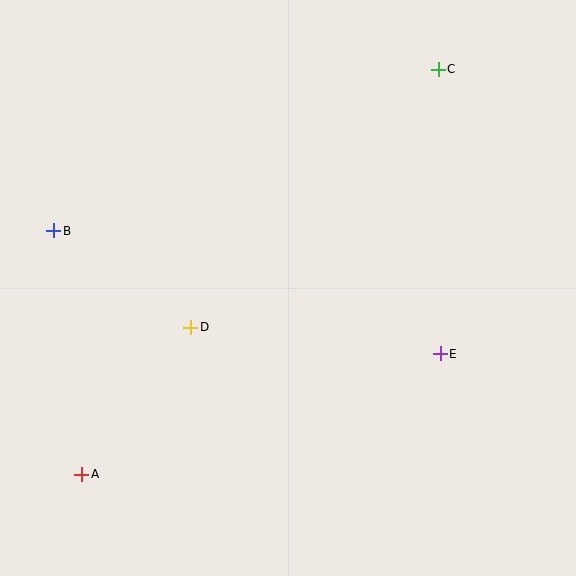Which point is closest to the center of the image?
Point D at (191, 327) is closest to the center.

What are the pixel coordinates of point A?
Point A is at (82, 474).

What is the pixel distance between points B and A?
The distance between B and A is 245 pixels.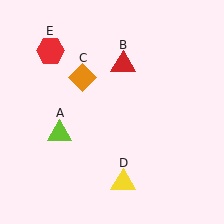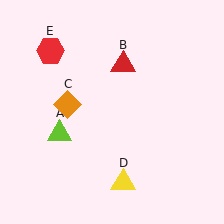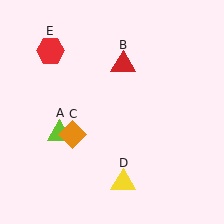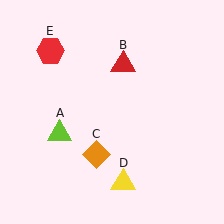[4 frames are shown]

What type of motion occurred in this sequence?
The orange diamond (object C) rotated counterclockwise around the center of the scene.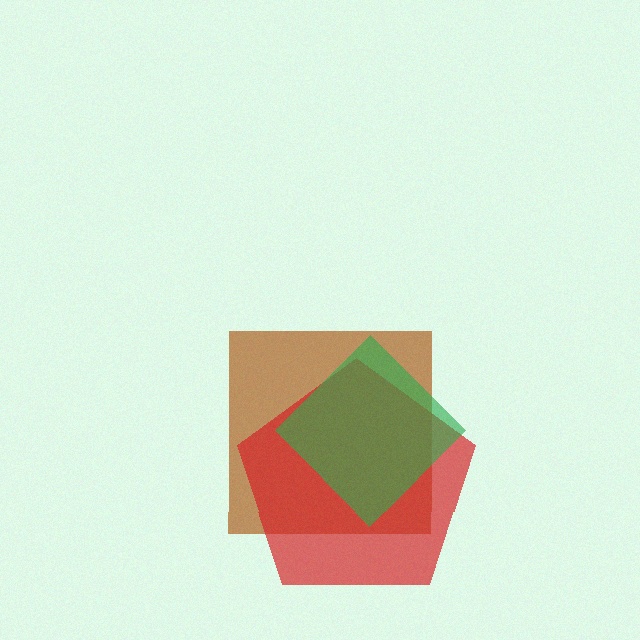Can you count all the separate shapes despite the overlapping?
Yes, there are 3 separate shapes.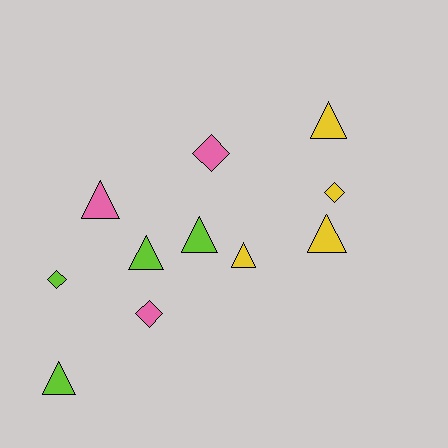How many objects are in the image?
There are 11 objects.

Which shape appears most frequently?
Triangle, with 7 objects.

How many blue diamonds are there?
There are no blue diamonds.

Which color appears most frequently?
Lime, with 4 objects.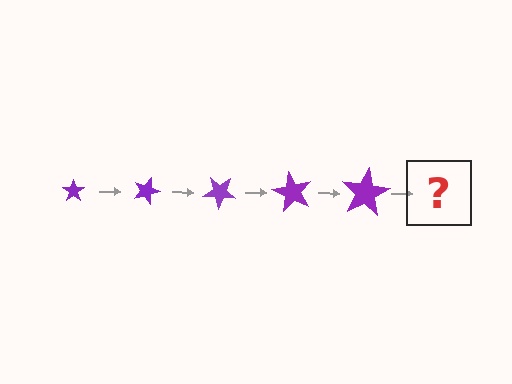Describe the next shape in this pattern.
It should be a star, larger than the previous one and rotated 100 degrees from the start.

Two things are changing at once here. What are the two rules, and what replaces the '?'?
The two rules are that the star grows larger each step and it rotates 20 degrees each step. The '?' should be a star, larger than the previous one and rotated 100 degrees from the start.